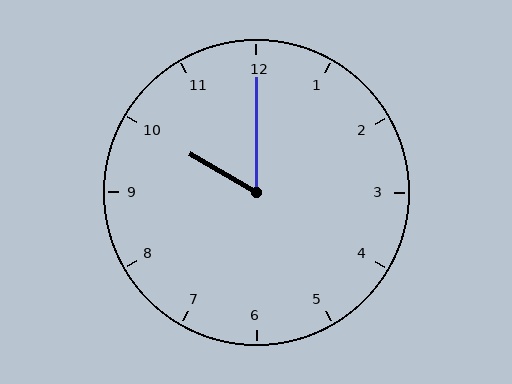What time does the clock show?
10:00.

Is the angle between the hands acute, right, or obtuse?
It is acute.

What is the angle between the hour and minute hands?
Approximately 60 degrees.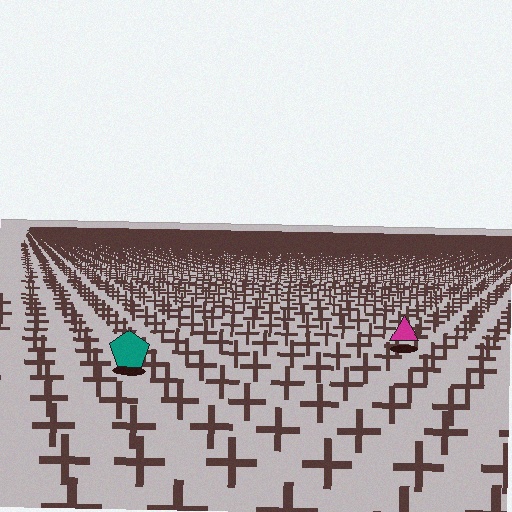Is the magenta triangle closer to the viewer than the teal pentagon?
No. The teal pentagon is closer — you can tell from the texture gradient: the ground texture is coarser near it.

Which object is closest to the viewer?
The teal pentagon is closest. The texture marks near it are larger and more spread out.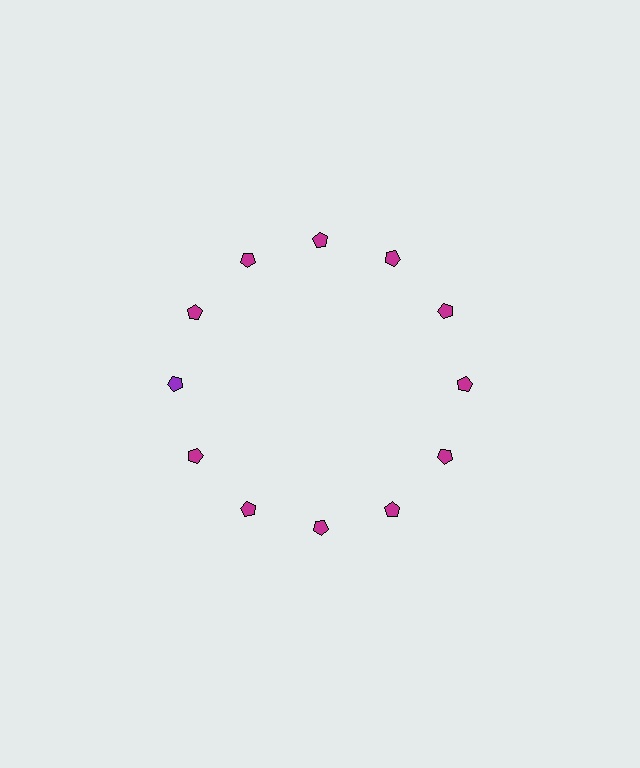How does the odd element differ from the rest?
It has a different color: purple instead of magenta.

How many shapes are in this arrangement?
There are 12 shapes arranged in a ring pattern.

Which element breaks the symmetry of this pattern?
The purple pentagon at roughly the 9 o'clock position breaks the symmetry. All other shapes are magenta pentagons.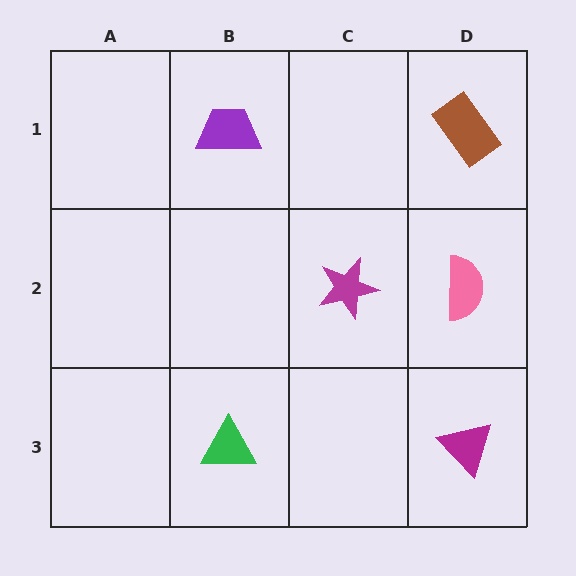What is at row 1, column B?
A purple trapezoid.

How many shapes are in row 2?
2 shapes.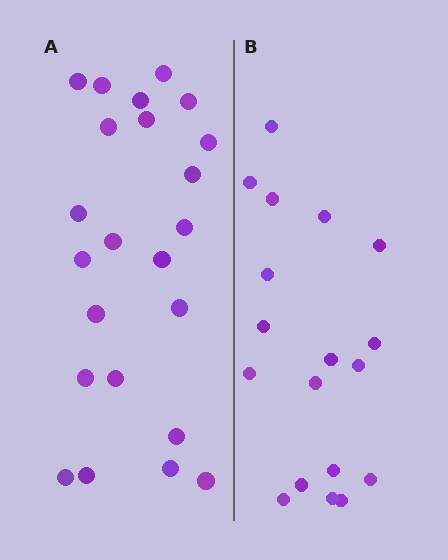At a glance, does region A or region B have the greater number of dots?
Region A (the left region) has more dots.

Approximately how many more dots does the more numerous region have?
Region A has about 5 more dots than region B.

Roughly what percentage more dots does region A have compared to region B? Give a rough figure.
About 30% more.